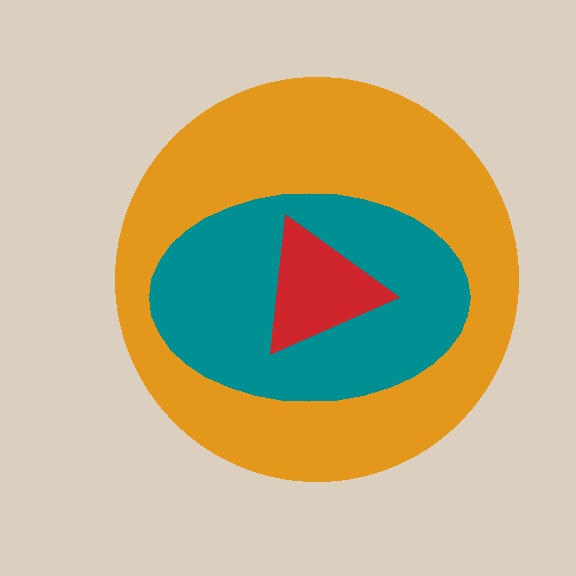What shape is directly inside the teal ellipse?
The red triangle.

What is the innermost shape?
The red triangle.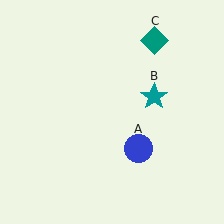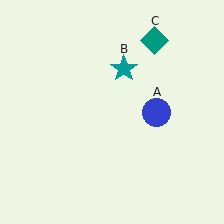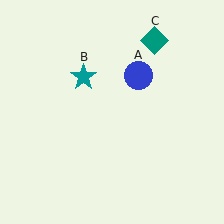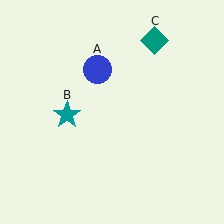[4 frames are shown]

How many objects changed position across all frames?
2 objects changed position: blue circle (object A), teal star (object B).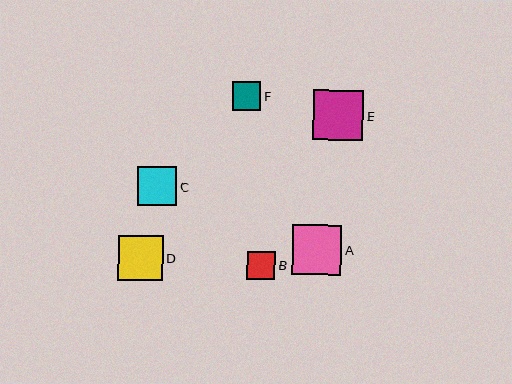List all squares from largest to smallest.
From largest to smallest: E, A, D, C, F, B.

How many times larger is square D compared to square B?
Square D is approximately 1.6 times the size of square B.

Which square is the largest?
Square E is the largest with a size of approximately 50 pixels.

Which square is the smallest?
Square B is the smallest with a size of approximately 28 pixels.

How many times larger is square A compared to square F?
Square A is approximately 1.7 times the size of square F.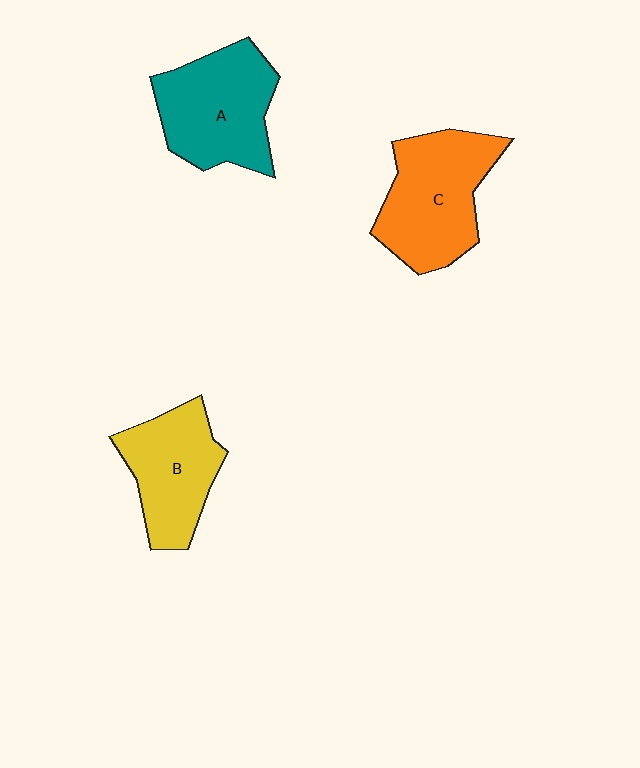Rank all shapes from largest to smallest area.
From largest to smallest: C (orange), A (teal), B (yellow).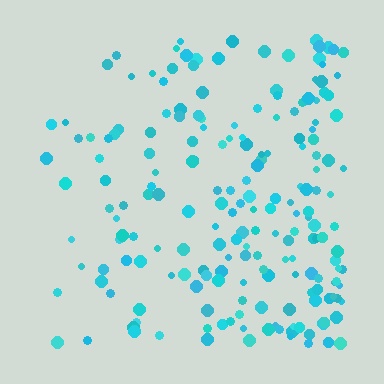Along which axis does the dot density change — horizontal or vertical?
Horizontal.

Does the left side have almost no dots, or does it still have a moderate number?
Still a moderate number, just noticeably fewer than the right.